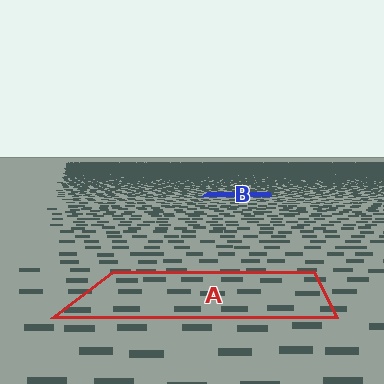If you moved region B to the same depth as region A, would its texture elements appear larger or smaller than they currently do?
They would appear larger. At a closer depth, the same texture elements are projected at a bigger on-screen size.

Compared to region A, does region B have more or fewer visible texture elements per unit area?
Region B has more texture elements per unit area — they are packed more densely because it is farther away.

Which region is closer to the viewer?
Region A is closer. The texture elements there are larger and more spread out.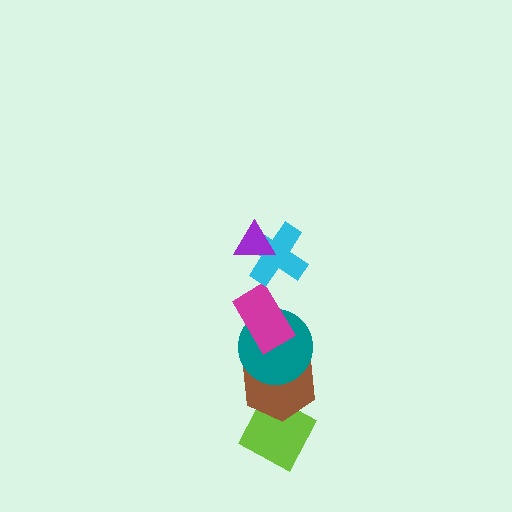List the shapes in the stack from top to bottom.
From top to bottom: the purple triangle, the cyan cross, the magenta rectangle, the teal circle, the brown hexagon, the lime diamond.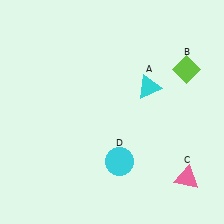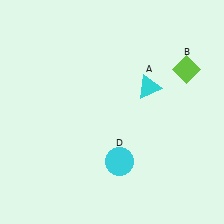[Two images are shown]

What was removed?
The pink triangle (C) was removed in Image 2.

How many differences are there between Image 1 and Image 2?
There is 1 difference between the two images.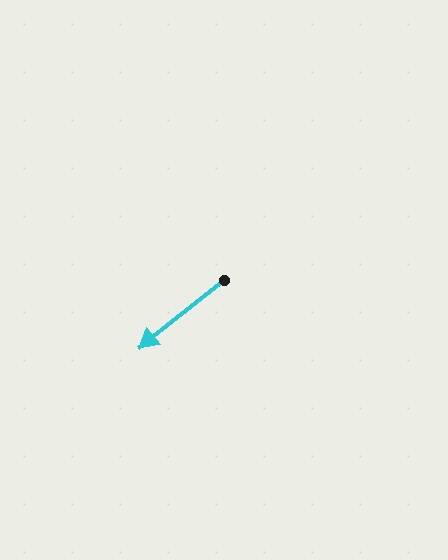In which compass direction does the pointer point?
Southwest.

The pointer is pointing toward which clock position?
Roughly 8 o'clock.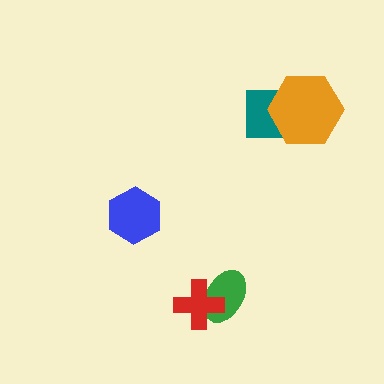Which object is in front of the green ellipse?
The red cross is in front of the green ellipse.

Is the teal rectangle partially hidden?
Yes, it is partially covered by another shape.